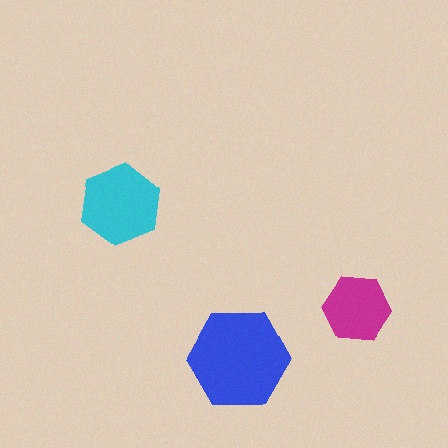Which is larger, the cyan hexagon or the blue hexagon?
The blue one.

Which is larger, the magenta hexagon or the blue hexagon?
The blue one.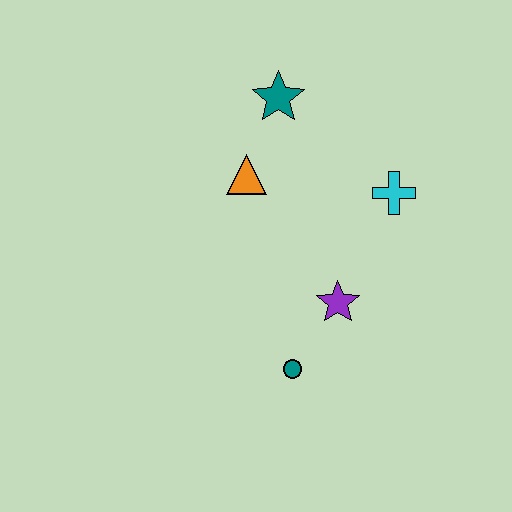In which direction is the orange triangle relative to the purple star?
The orange triangle is above the purple star.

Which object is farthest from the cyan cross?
The teal circle is farthest from the cyan cross.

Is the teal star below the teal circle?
No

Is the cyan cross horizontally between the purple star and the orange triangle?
No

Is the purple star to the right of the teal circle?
Yes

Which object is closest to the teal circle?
The purple star is closest to the teal circle.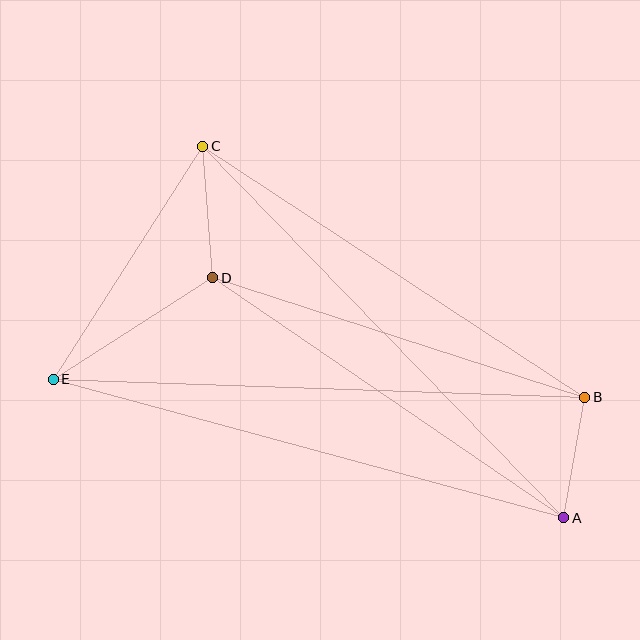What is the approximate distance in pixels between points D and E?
The distance between D and E is approximately 189 pixels.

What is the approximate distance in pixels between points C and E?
The distance between C and E is approximately 277 pixels.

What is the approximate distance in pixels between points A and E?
The distance between A and E is approximately 529 pixels.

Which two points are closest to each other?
Points A and B are closest to each other.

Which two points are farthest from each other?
Points B and E are farthest from each other.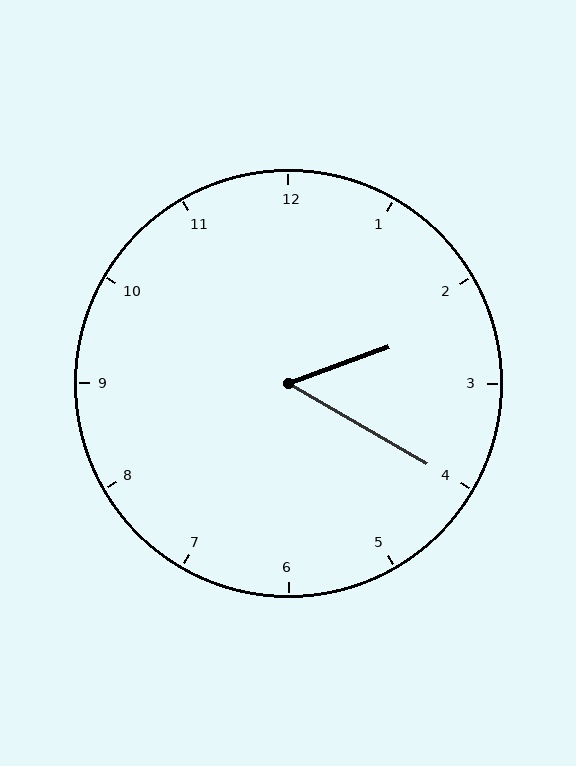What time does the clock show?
2:20.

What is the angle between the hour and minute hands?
Approximately 50 degrees.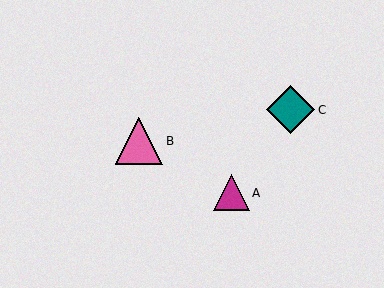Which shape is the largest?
The teal diamond (labeled C) is the largest.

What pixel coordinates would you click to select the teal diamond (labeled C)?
Click at (291, 110) to select the teal diamond C.